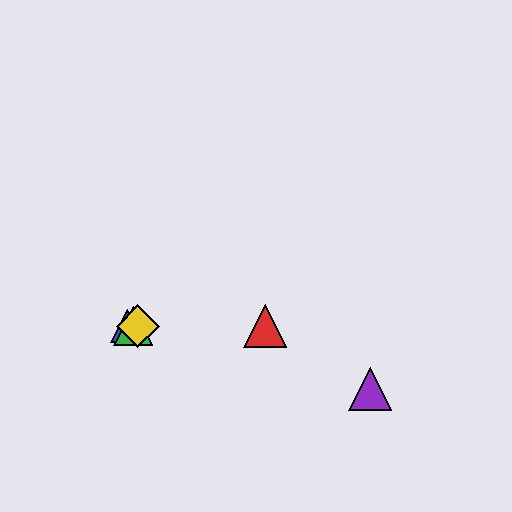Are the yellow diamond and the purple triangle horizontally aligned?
No, the yellow diamond is at y≈326 and the purple triangle is at y≈389.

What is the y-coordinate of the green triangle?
The green triangle is at y≈326.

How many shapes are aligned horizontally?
4 shapes (the red triangle, the blue triangle, the green triangle, the yellow diamond) are aligned horizontally.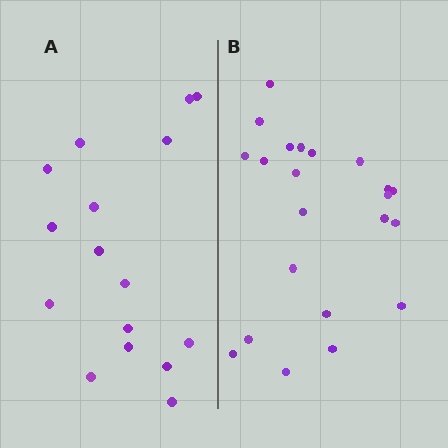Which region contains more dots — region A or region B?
Region B (the right region) has more dots.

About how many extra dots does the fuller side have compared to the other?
Region B has about 6 more dots than region A.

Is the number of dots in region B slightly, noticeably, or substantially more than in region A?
Region B has noticeably more, but not dramatically so. The ratio is roughly 1.4 to 1.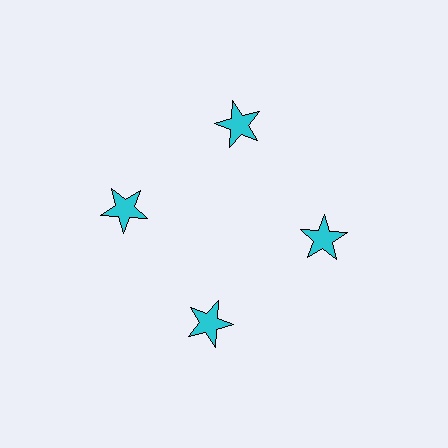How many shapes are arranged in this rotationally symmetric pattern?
There are 4 shapes, arranged in 4 groups of 1.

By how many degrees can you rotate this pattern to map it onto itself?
The pattern maps onto itself every 90 degrees of rotation.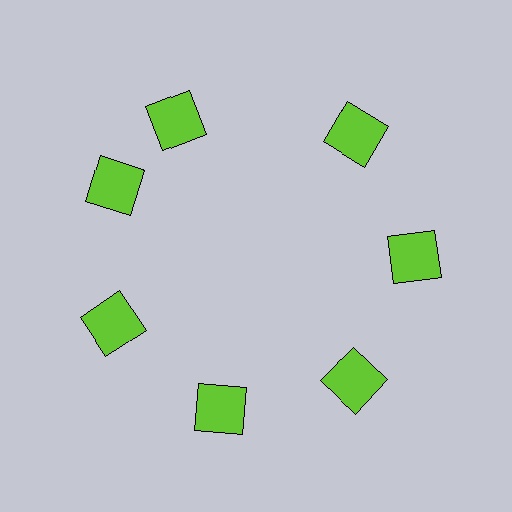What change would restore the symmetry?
The symmetry would be restored by rotating it back into even spacing with its neighbors so that all 7 squares sit at equal angles and equal distance from the center.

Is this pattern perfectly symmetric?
No. The 7 lime squares are arranged in a ring, but one element near the 12 o'clock position is rotated out of alignment along the ring, breaking the 7-fold rotational symmetry.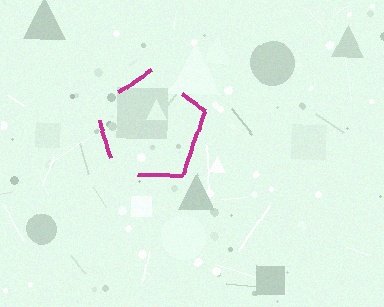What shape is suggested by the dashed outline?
The dashed outline suggests a pentagon.